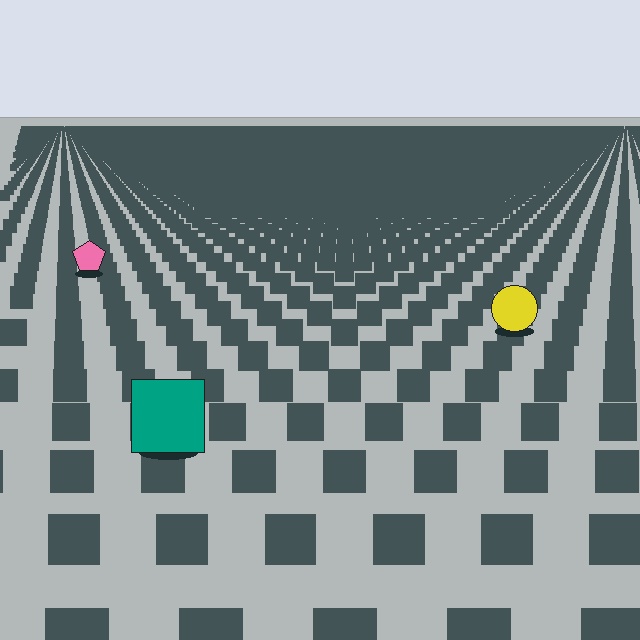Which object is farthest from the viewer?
The pink pentagon is farthest from the viewer. It appears smaller and the ground texture around it is denser.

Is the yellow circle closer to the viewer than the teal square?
No. The teal square is closer — you can tell from the texture gradient: the ground texture is coarser near it.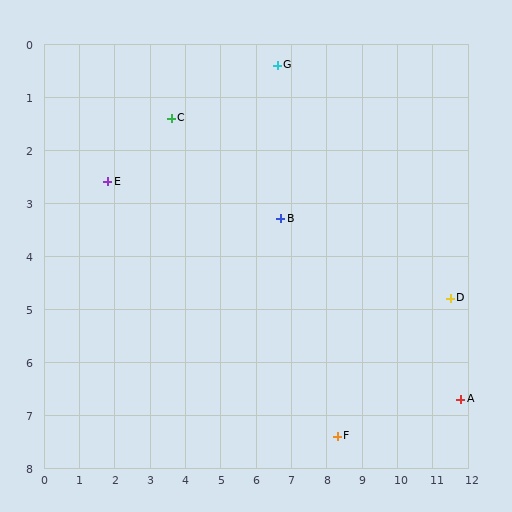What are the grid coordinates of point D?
Point D is at approximately (11.5, 4.8).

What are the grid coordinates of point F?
Point F is at approximately (8.3, 7.4).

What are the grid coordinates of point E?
Point E is at approximately (1.8, 2.6).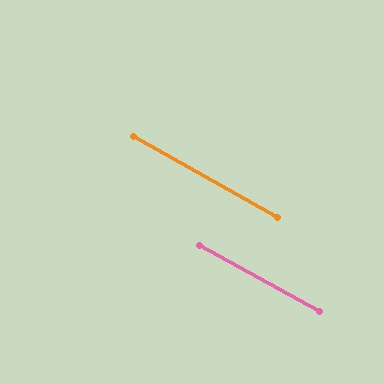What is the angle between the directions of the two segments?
Approximately 1 degree.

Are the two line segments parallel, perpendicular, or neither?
Parallel — their directions differ by only 1.1°.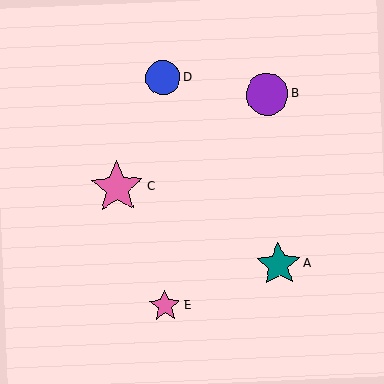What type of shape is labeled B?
Shape B is a purple circle.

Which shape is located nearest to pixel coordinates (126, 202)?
The pink star (labeled C) at (117, 187) is nearest to that location.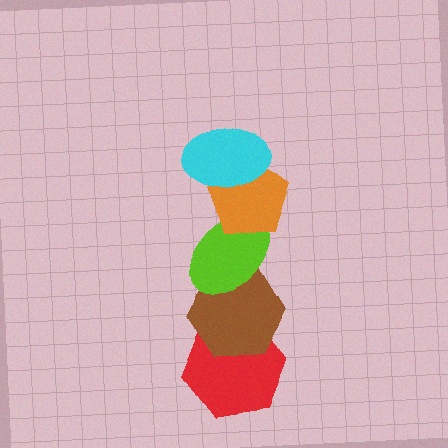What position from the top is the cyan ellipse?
The cyan ellipse is 1st from the top.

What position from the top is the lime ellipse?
The lime ellipse is 3rd from the top.